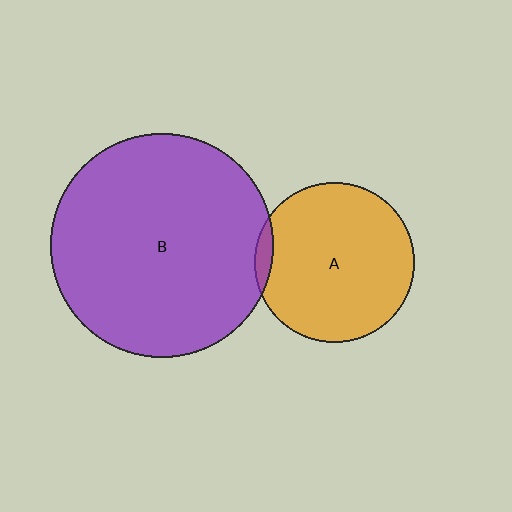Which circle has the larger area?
Circle B (purple).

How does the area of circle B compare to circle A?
Approximately 2.0 times.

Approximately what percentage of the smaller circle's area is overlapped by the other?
Approximately 5%.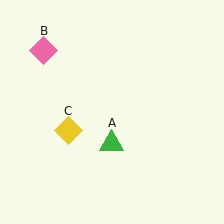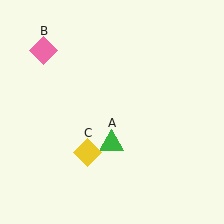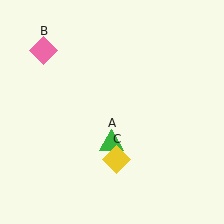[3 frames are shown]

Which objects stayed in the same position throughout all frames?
Green triangle (object A) and pink diamond (object B) remained stationary.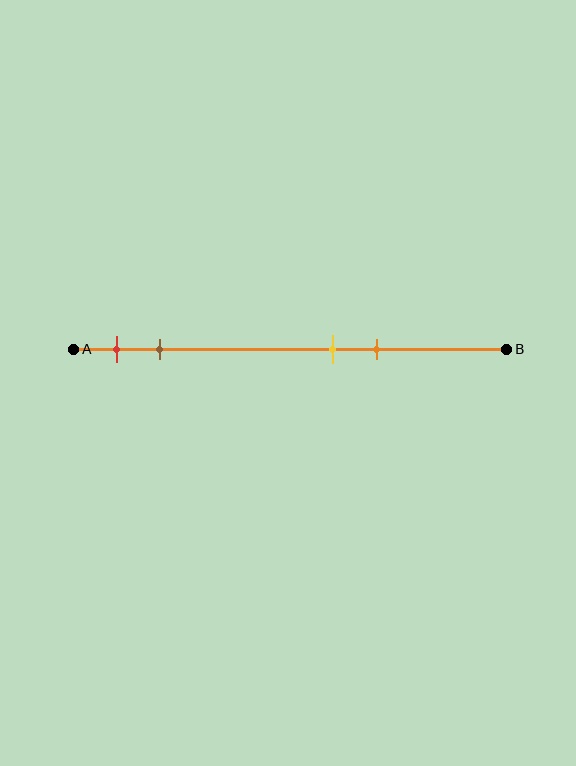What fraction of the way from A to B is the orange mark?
The orange mark is approximately 70% (0.7) of the way from A to B.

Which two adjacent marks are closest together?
The yellow and orange marks are the closest adjacent pair.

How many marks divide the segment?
There are 4 marks dividing the segment.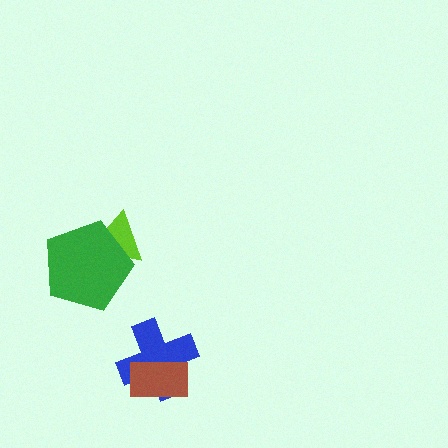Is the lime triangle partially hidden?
Yes, it is partially covered by another shape.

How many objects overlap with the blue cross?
1 object overlaps with the blue cross.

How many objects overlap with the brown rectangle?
1 object overlaps with the brown rectangle.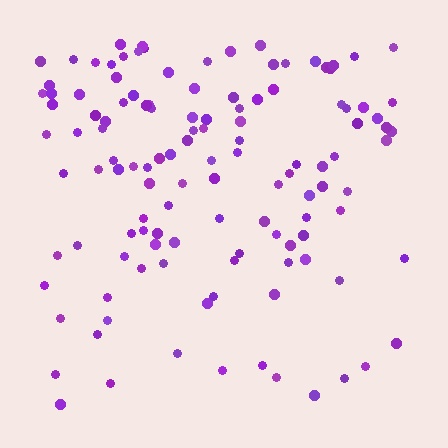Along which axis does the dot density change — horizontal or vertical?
Vertical.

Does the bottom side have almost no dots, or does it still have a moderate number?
Still a moderate number, just noticeably fewer than the top.